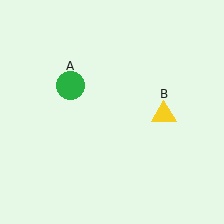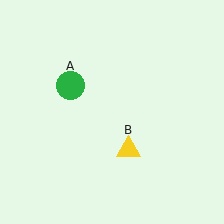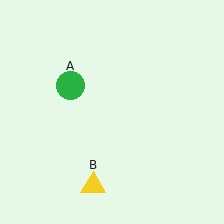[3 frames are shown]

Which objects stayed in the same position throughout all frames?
Green circle (object A) remained stationary.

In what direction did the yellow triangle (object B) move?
The yellow triangle (object B) moved down and to the left.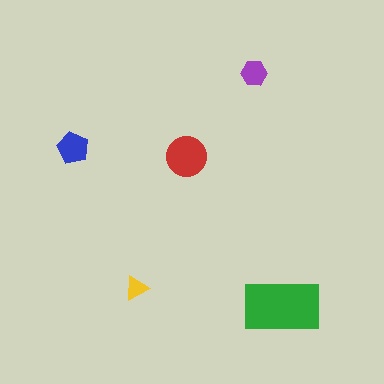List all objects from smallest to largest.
The yellow triangle, the purple hexagon, the blue pentagon, the red circle, the green rectangle.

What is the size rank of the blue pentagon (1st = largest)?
3rd.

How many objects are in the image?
There are 5 objects in the image.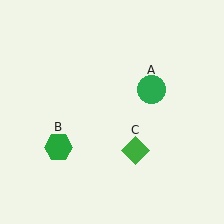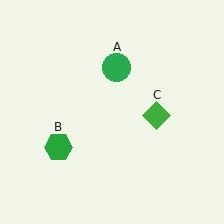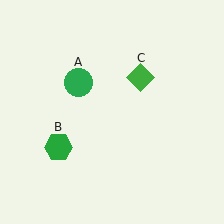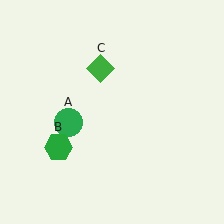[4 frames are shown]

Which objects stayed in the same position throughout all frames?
Green hexagon (object B) remained stationary.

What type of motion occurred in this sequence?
The green circle (object A), green diamond (object C) rotated counterclockwise around the center of the scene.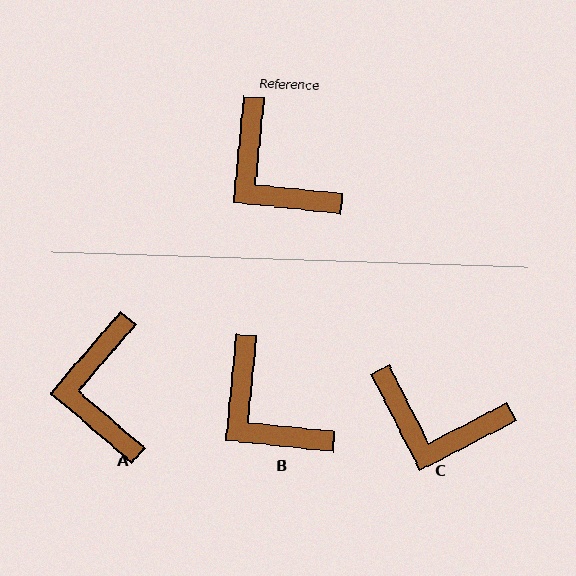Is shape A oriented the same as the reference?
No, it is off by about 35 degrees.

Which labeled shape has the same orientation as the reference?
B.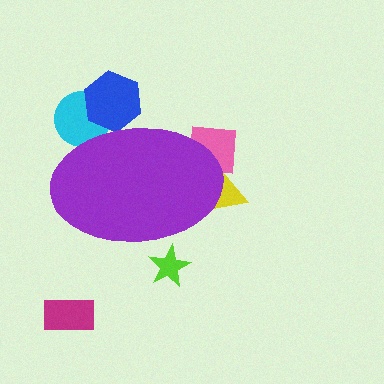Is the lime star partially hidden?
Yes, the lime star is partially hidden behind the purple ellipse.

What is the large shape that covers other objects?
A purple ellipse.